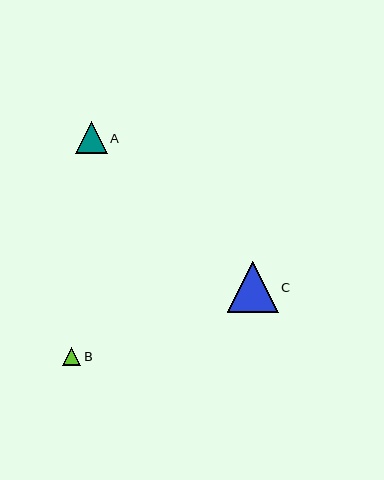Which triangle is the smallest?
Triangle B is the smallest with a size of approximately 18 pixels.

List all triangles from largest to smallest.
From largest to smallest: C, A, B.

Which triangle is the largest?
Triangle C is the largest with a size of approximately 51 pixels.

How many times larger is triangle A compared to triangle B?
Triangle A is approximately 1.8 times the size of triangle B.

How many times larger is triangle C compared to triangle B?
Triangle C is approximately 2.9 times the size of triangle B.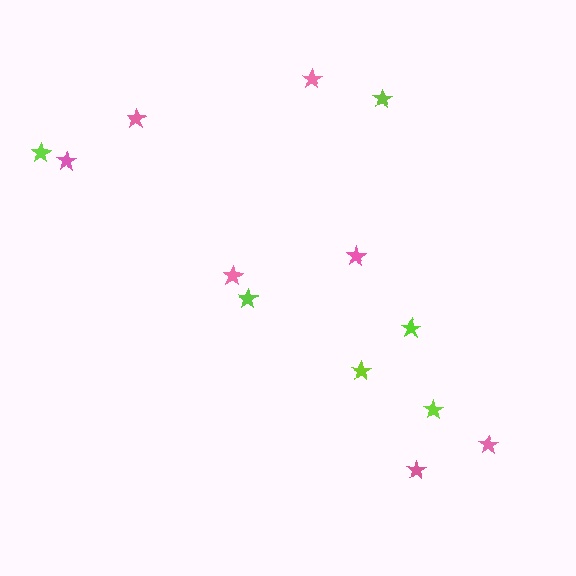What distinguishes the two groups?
There are 2 groups: one group of pink stars (7) and one group of lime stars (6).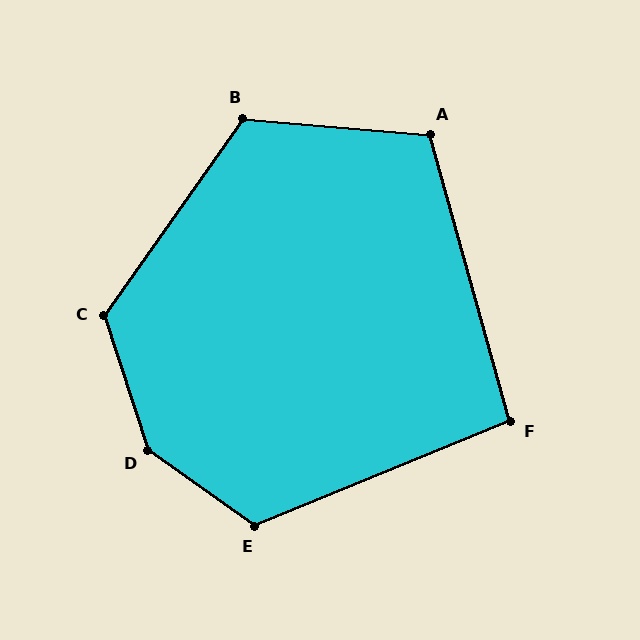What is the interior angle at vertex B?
Approximately 120 degrees (obtuse).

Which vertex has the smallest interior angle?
F, at approximately 97 degrees.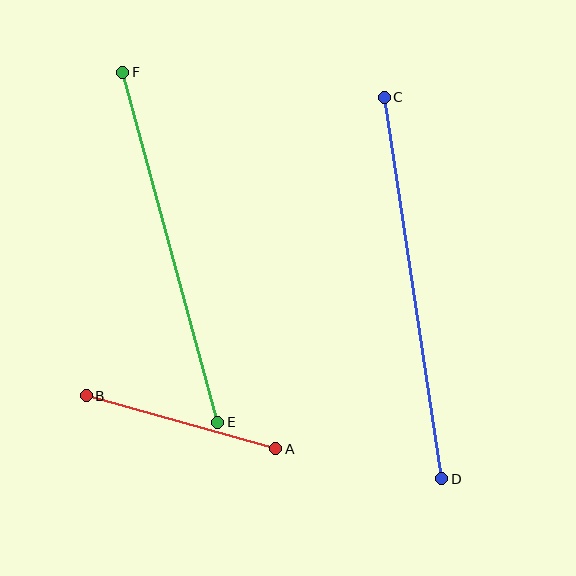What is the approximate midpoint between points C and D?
The midpoint is at approximately (413, 288) pixels.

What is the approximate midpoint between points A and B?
The midpoint is at approximately (181, 422) pixels.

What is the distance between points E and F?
The distance is approximately 362 pixels.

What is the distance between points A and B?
The distance is approximately 196 pixels.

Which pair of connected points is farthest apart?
Points C and D are farthest apart.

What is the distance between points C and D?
The distance is approximately 386 pixels.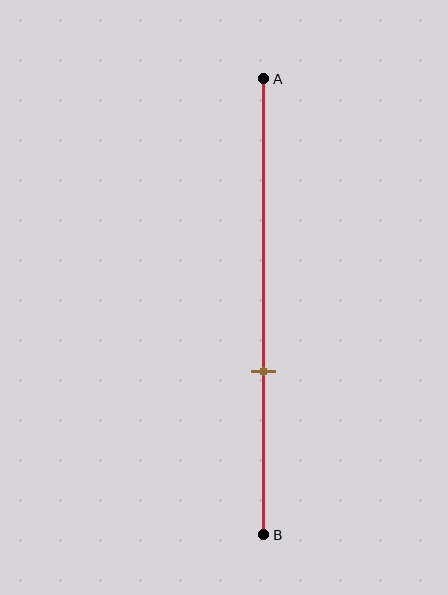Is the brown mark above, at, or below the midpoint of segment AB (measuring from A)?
The brown mark is below the midpoint of segment AB.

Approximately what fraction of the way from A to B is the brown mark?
The brown mark is approximately 65% of the way from A to B.